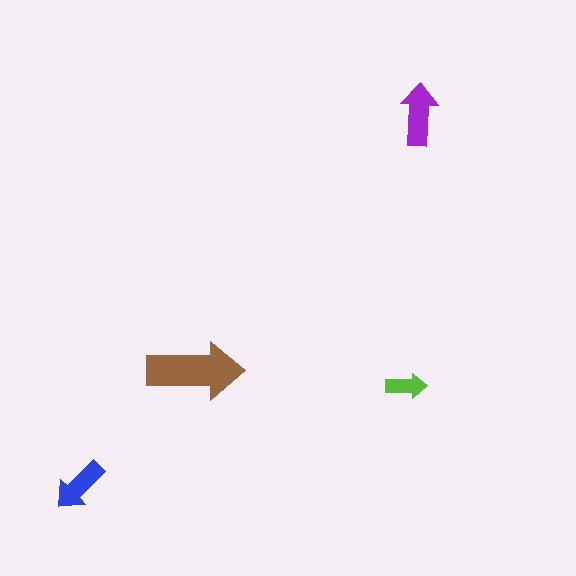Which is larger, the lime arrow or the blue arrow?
The blue one.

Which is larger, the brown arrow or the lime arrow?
The brown one.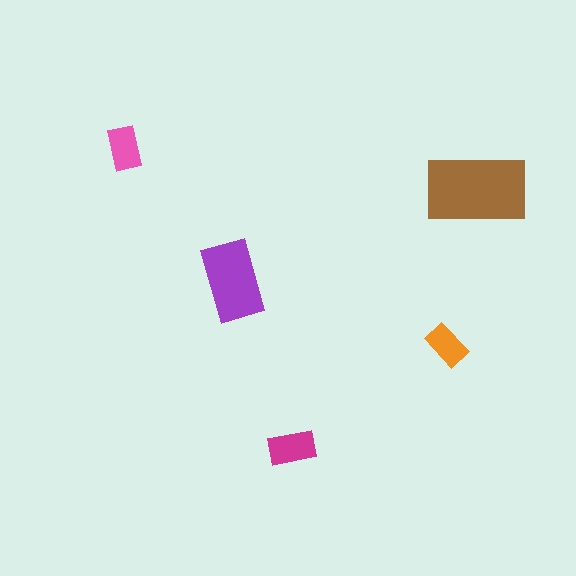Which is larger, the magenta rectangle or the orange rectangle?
The magenta one.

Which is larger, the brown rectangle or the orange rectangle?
The brown one.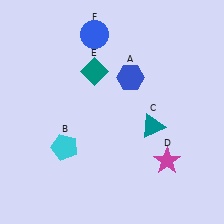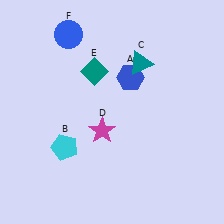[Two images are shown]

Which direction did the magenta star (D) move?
The magenta star (D) moved left.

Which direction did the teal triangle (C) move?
The teal triangle (C) moved up.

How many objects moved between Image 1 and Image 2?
3 objects moved between the two images.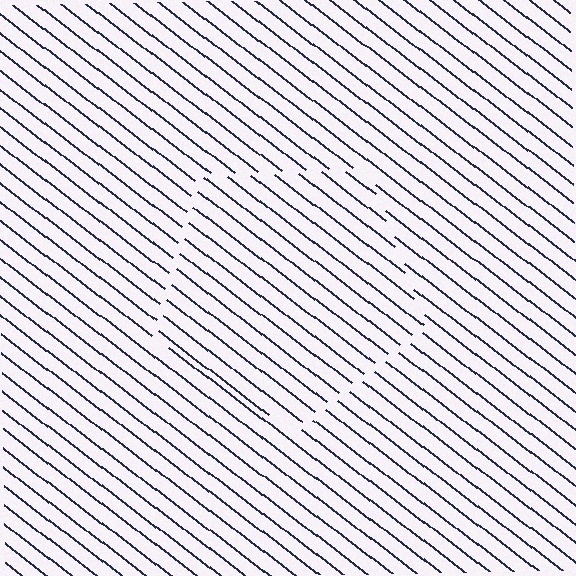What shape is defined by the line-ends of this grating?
An illusory pentagon. The interior of the shape contains the same grating, shifted by half a period — the contour is defined by the phase discontinuity where line-ends from the inner and outer gratings abut.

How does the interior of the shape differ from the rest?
The interior of the shape contains the same grating, shifted by half a period — the contour is defined by the phase discontinuity where line-ends from the inner and outer gratings abut.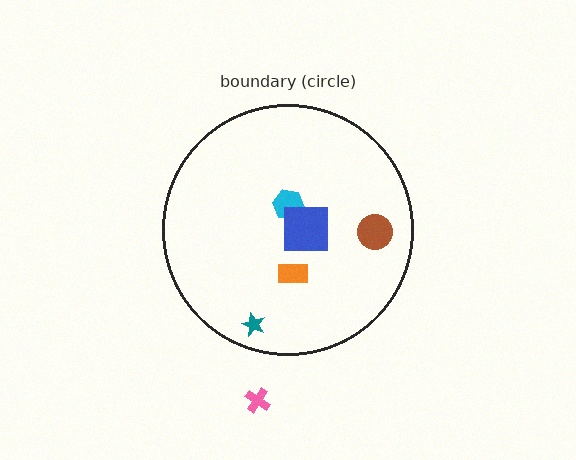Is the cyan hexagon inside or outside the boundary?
Inside.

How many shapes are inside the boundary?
5 inside, 1 outside.